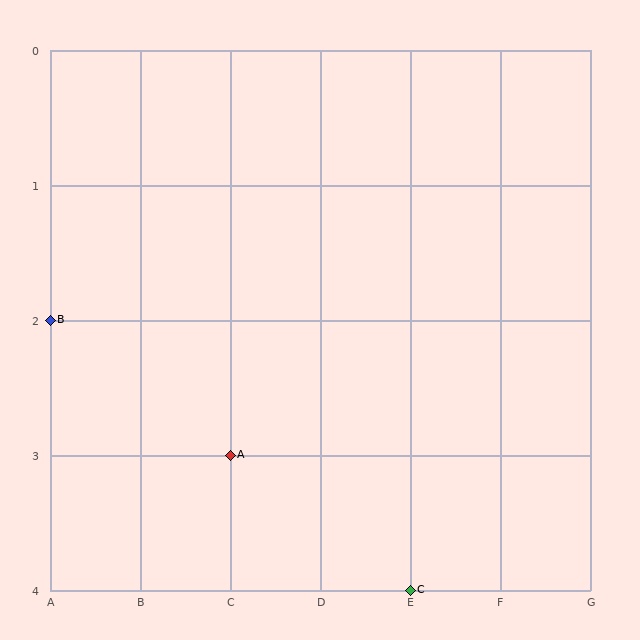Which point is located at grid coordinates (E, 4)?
Point C is at (E, 4).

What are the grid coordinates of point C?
Point C is at grid coordinates (E, 4).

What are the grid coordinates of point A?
Point A is at grid coordinates (C, 3).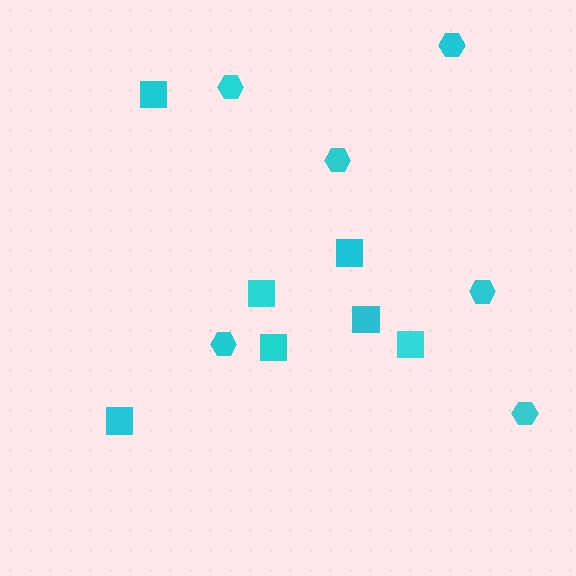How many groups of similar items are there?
There are 2 groups: one group of hexagons (6) and one group of squares (7).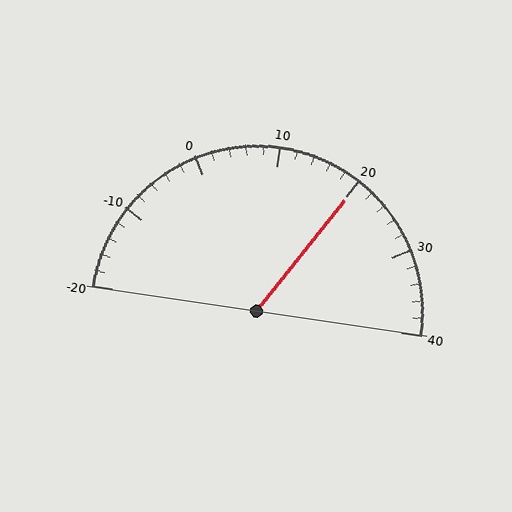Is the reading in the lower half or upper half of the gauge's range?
The reading is in the upper half of the range (-20 to 40).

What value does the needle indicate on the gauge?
The needle indicates approximately 20.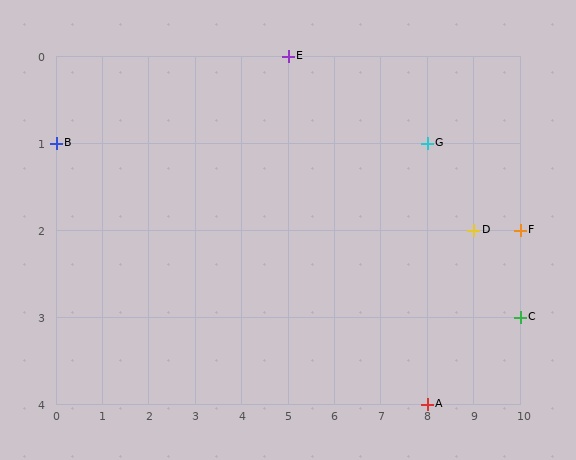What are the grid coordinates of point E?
Point E is at grid coordinates (5, 0).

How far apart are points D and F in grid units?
Points D and F are 1 column apart.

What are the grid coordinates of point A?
Point A is at grid coordinates (8, 4).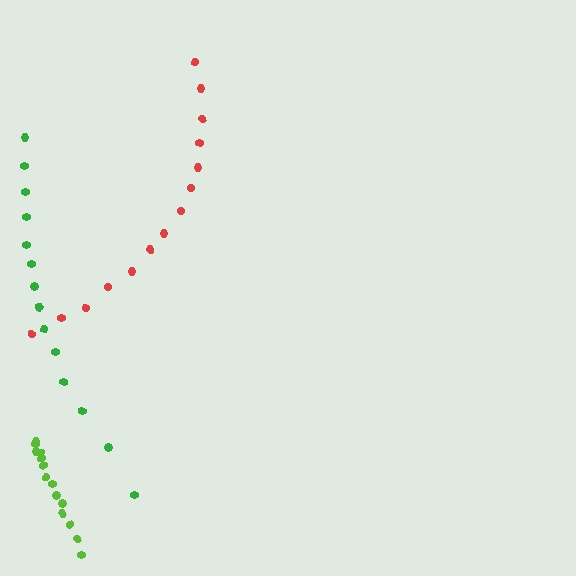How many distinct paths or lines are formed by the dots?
There are 3 distinct paths.